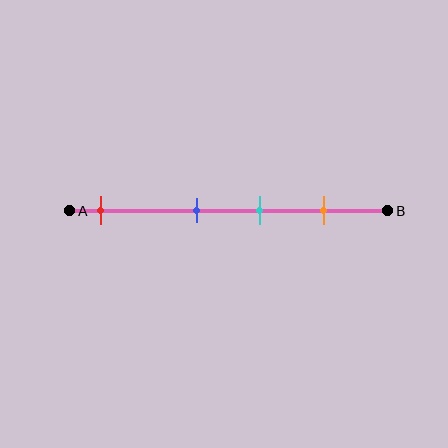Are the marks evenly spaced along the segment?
No, the marks are not evenly spaced.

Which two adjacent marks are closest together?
The blue and cyan marks are the closest adjacent pair.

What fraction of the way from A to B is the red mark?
The red mark is approximately 10% (0.1) of the way from A to B.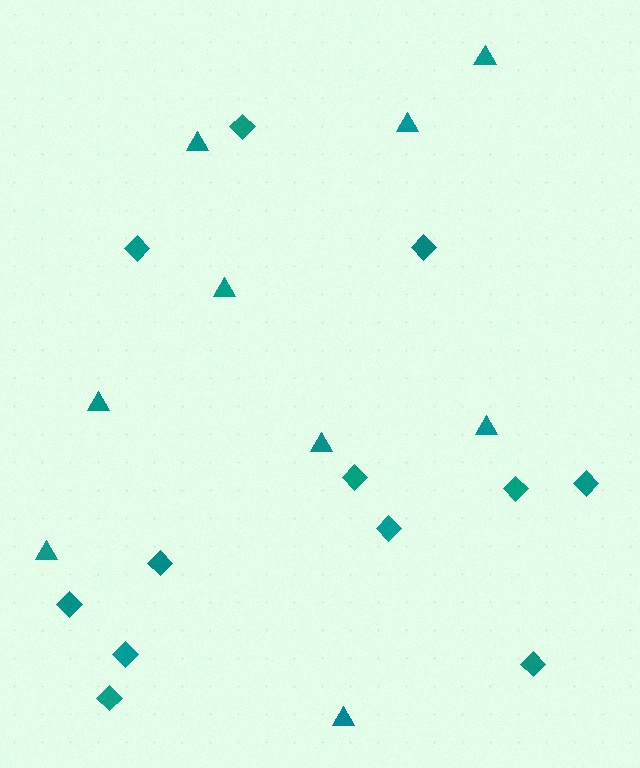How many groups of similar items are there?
There are 2 groups: one group of diamonds (12) and one group of triangles (9).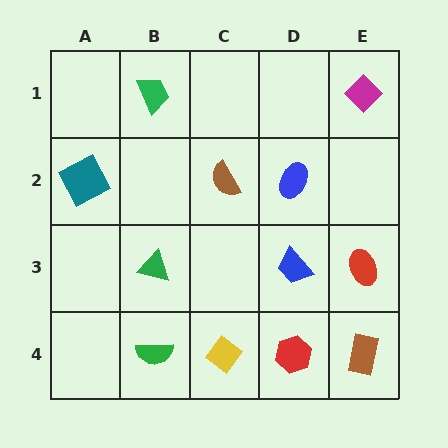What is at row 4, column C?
A yellow diamond.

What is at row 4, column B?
A green semicircle.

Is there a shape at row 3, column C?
No, that cell is empty.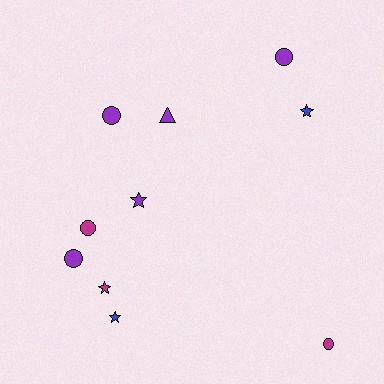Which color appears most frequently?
Purple, with 5 objects.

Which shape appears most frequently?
Circle, with 5 objects.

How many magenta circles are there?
There are 2 magenta circles.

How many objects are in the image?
There are 10 objects.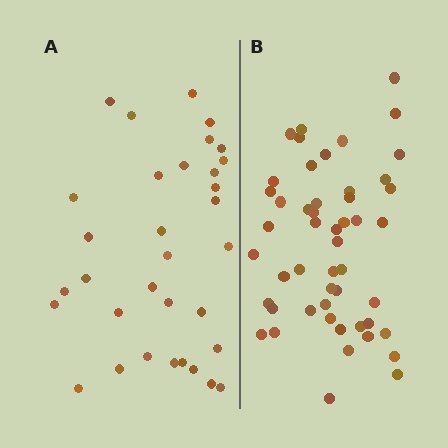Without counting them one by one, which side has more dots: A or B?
Region B (the right region) has more dots.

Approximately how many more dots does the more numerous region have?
Region B has approximately 15 more dots than region A.